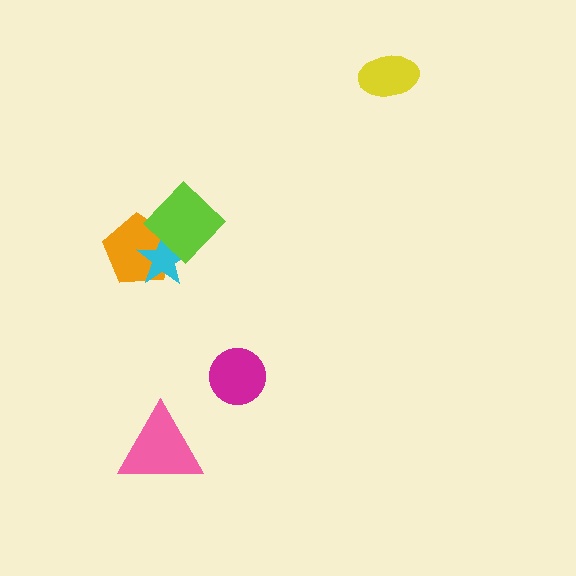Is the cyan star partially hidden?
Yes, it is partially covered by another shape.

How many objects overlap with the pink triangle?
0 objects overlap with the pink triangle.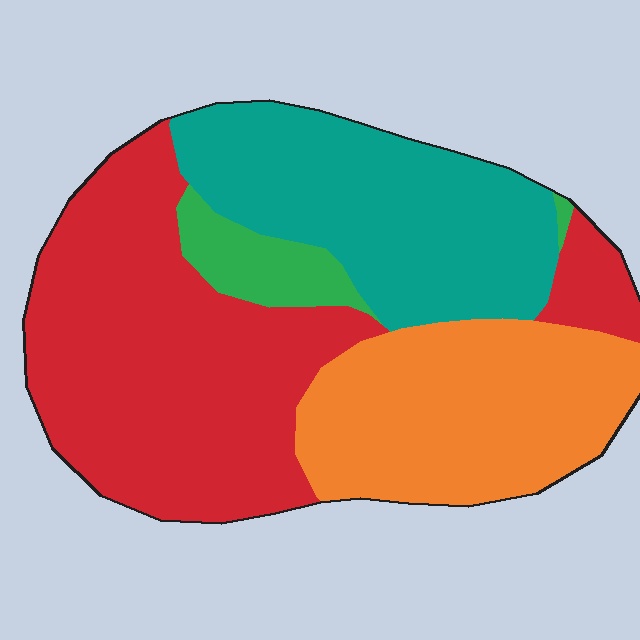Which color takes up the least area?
Green, at roughly 5%.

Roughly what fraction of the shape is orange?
Orange takes up between a sixth and a third of the shape.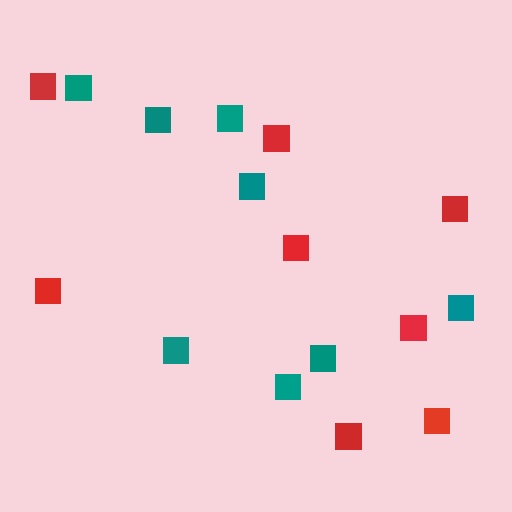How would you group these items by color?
There are 2 groups: one group of red squares (8) and one group of teal squares (8).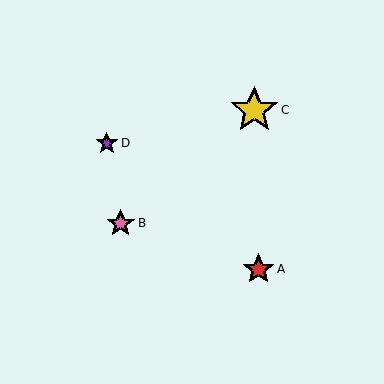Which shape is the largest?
The yellow star (labeled C) is the largest.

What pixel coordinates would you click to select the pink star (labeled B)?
Click at (121, 223) to select the pink star B.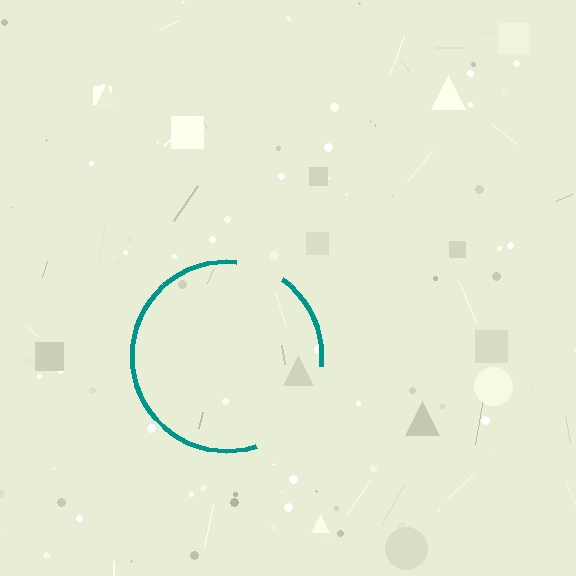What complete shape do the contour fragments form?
The contour fragments form a circle.